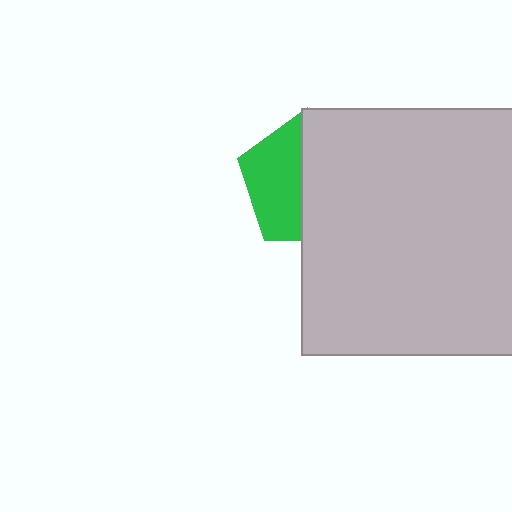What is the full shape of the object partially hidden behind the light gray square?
The partially hidden object is a green pentagon.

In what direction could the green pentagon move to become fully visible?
The green pentagon could move left. That would shift it out from behind the light gray square entirely.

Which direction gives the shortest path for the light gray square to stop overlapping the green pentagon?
Moving right gives the shortest separation.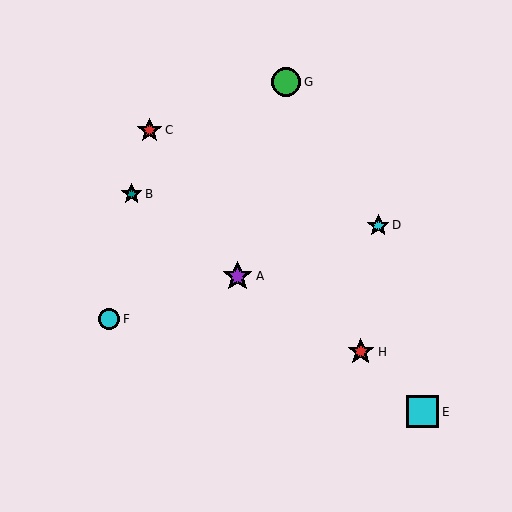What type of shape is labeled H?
Shape H is a red star.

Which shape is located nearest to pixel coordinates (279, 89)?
The green circle (labeled G) at (286, 82) is nearest to that location.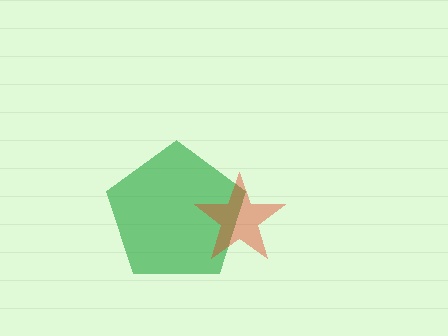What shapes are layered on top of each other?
The layered shapes are: a green pentagon, a red star.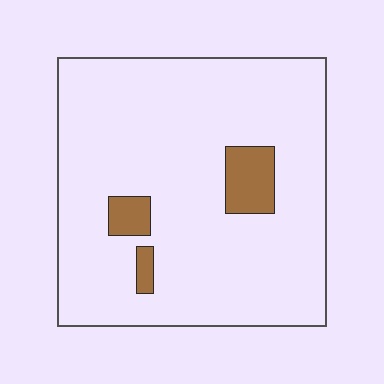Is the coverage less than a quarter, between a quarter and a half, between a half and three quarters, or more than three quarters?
Less than a quarter.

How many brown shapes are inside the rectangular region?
3.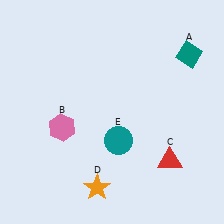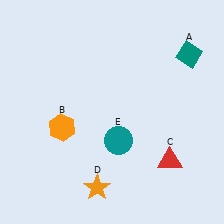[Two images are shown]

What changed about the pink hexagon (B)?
In Image 1, B is pink. In Image 2, it changed to orange.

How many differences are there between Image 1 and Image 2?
There is 1 difference between the two images.